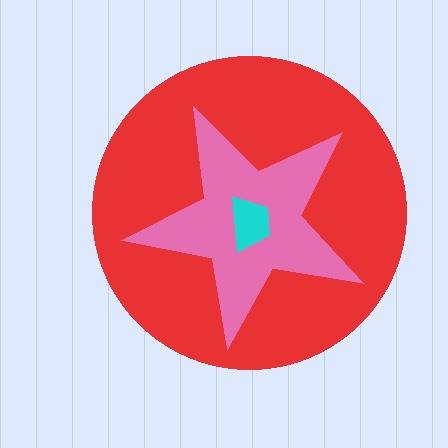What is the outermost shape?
The red circle.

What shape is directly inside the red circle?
The pink star.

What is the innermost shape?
The cyan trapezoid.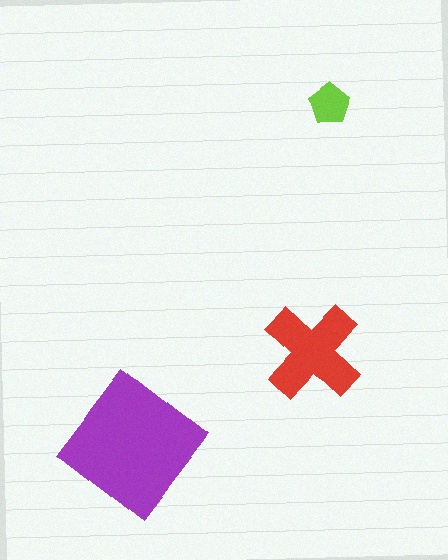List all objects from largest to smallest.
The purple diamond, the red cross, the lime pentagon.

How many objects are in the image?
There are 3 objects in the image.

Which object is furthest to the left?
The purple diamond is leftmost.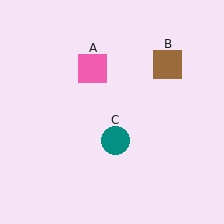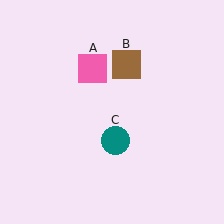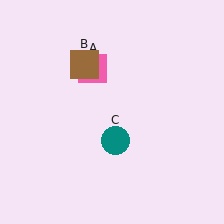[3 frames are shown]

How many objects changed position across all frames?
1 object changed position: brown square (object B).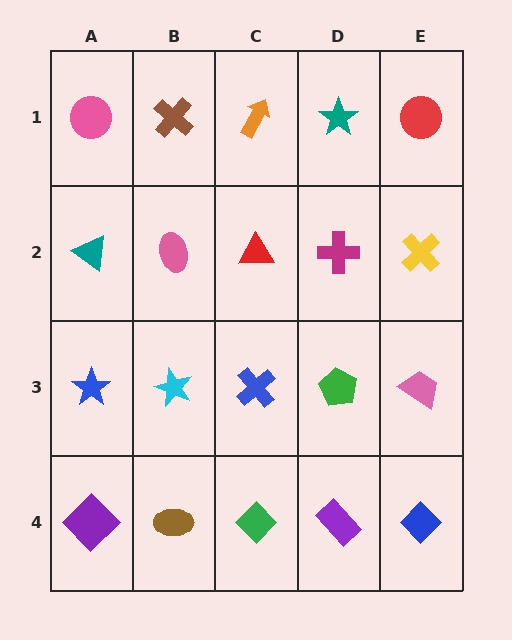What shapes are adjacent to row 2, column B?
A brown cross (row 1, column B), a cyan star (row 3, column B), a teal triangle (row 2, column A), a red triangle (row 2, column C).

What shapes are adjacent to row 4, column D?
A green pentagon (row 3, column D), a green diamond (row 4, column C), a blue diamond (row 4, column E).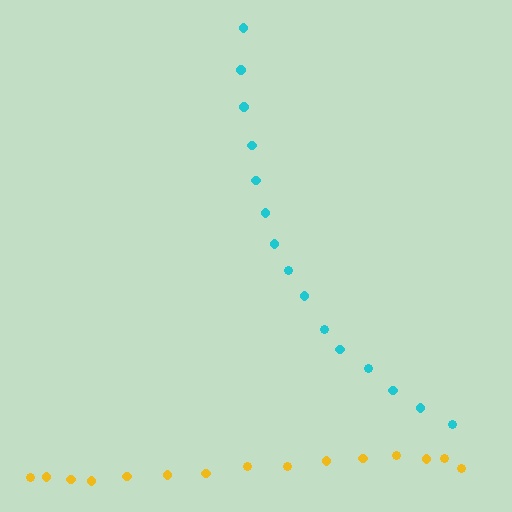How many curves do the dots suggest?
There are 2 distinct paths.